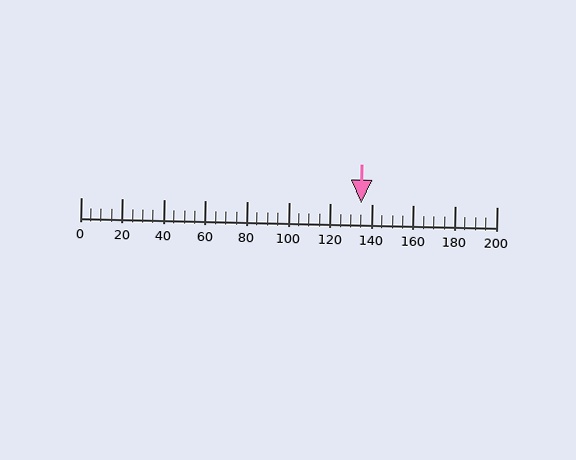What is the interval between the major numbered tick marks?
The major tick marks are spaced 20 units apart.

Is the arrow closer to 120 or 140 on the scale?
The arrow is closer to 140.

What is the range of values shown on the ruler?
The ruler shows values from 0 to 200.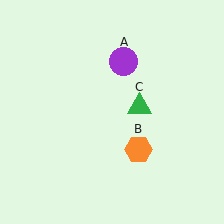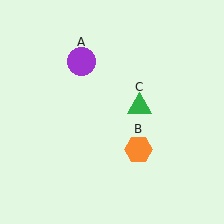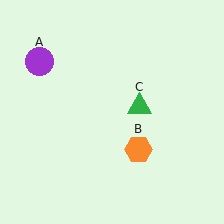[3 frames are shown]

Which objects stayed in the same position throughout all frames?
Orange hexagon (object B) and green triangle (object C) remained stationary.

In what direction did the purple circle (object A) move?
The purple circle (object A) moved left.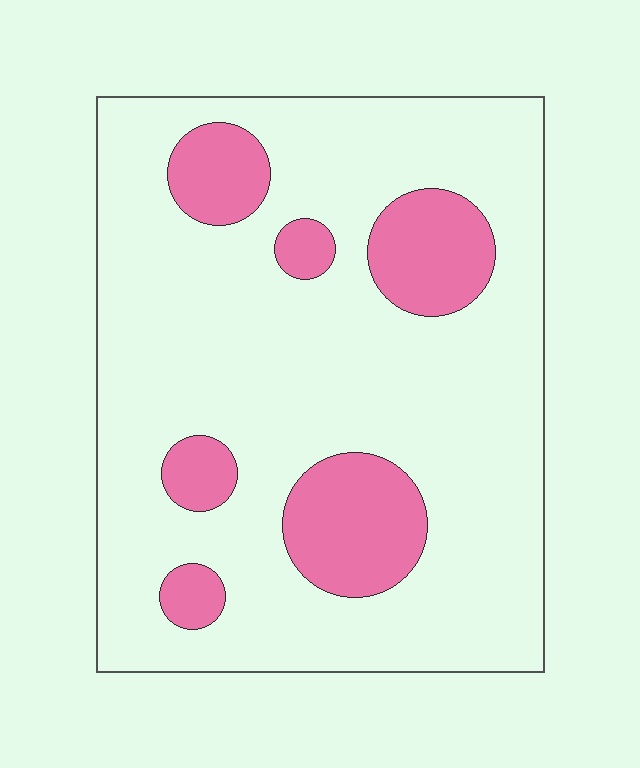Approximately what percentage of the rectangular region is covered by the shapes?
Approximately 20%.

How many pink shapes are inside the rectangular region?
6.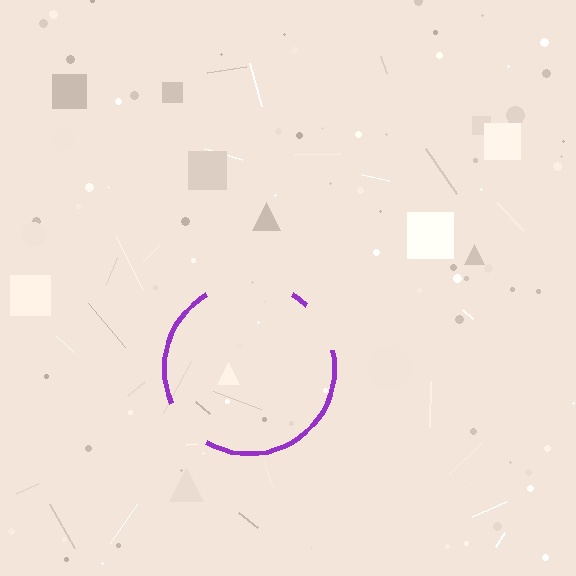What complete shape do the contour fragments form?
The contour fragments form a circle.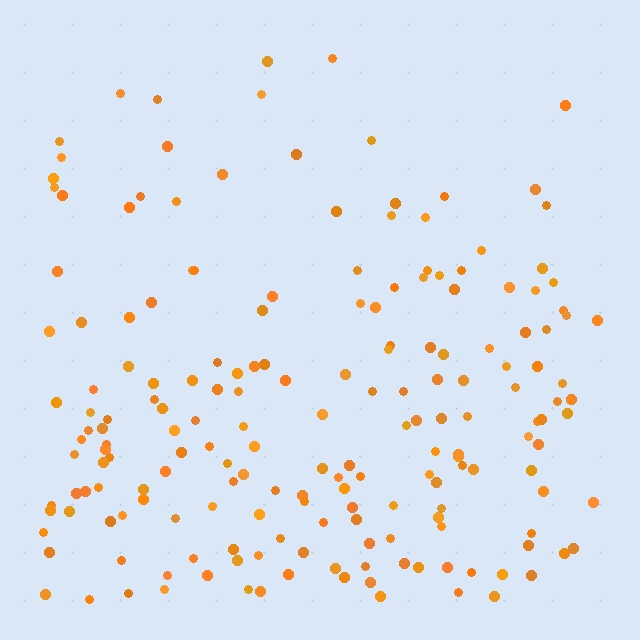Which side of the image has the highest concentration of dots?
The bottom.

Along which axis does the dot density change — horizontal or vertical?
Vertical.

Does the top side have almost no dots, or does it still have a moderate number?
Still a moderate number, just noticeably fewer than the bottom.